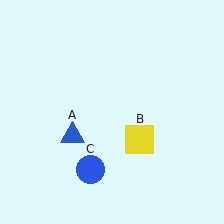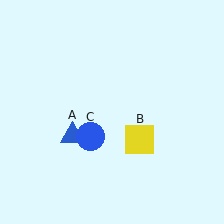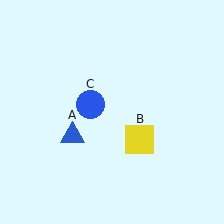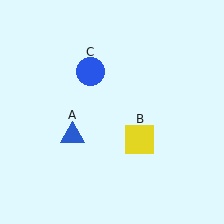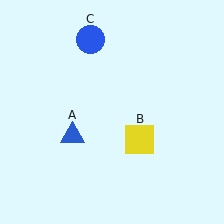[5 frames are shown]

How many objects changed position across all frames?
1 object changed position: blue circle (object C).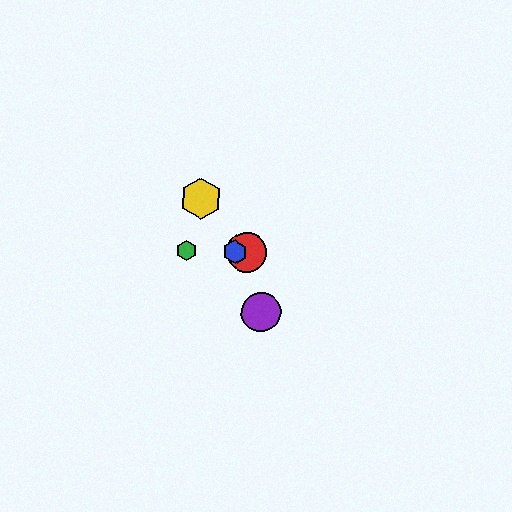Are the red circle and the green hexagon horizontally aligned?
Yes, both are at y≈252.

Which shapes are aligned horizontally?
The red circle, the blue hexagon, the green hexagon are aligned horizontally.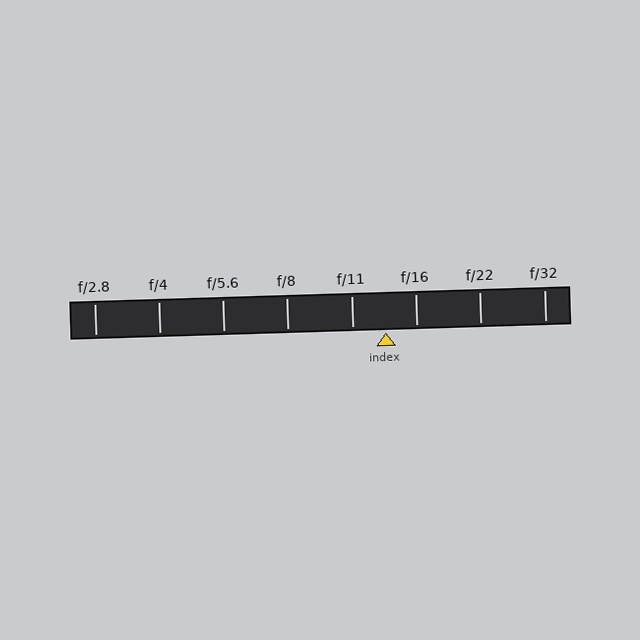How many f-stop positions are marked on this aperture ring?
There are 8 f-stop positions marked.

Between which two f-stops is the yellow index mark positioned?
The index mark is between f/11 and f/16.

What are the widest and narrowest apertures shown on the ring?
The widest aperture shown is f/2.8 and the narrowest is f/32.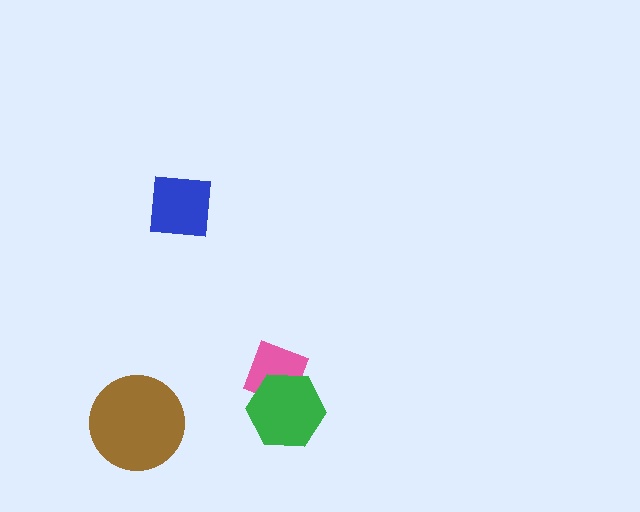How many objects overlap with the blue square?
0 objects overlap with the blue square.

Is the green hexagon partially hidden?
No, no other shape covers it.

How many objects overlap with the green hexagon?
1 object overlaps with the green hexagon.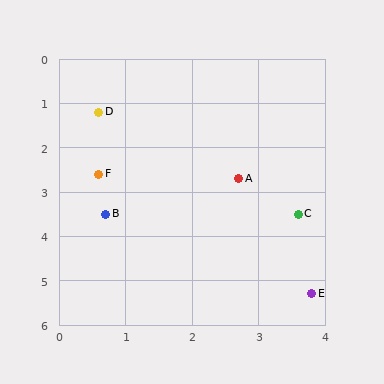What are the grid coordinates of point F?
Point F is at approximately (0.6, 2.6).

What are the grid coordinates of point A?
Point A is at approximately (2.7, 2.7).